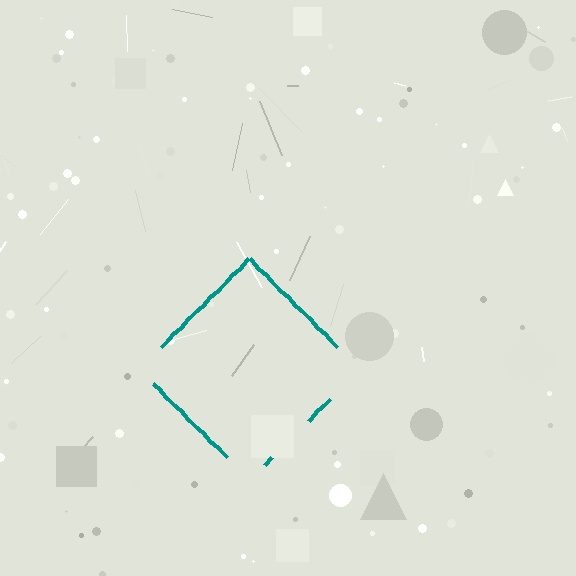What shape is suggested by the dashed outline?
The dashed outline suggests a diamond.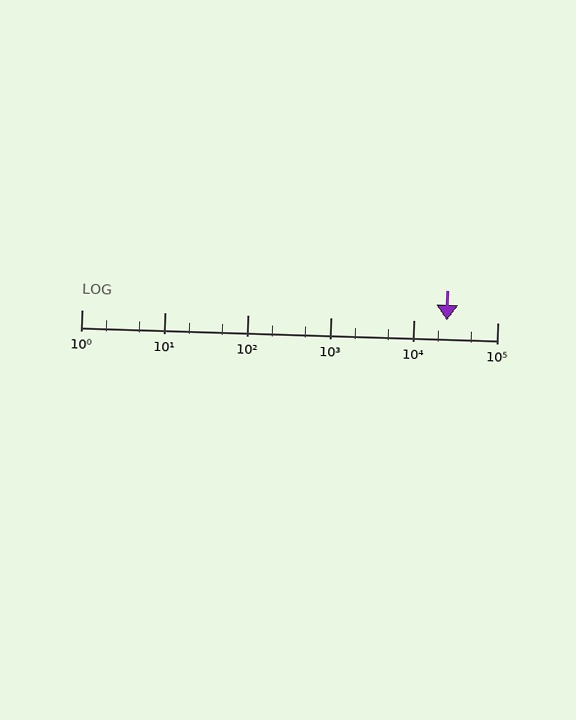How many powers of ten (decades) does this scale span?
The scale spans 5 decades, from 1 to 100000.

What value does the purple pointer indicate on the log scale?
The pointer indicates approximately 25000.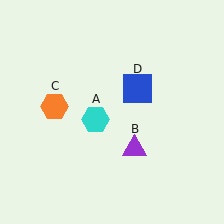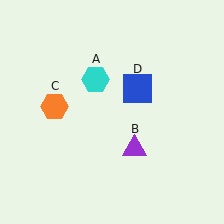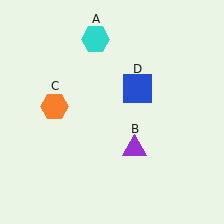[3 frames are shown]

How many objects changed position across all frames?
1 object changed position: cyan hexagon (object A).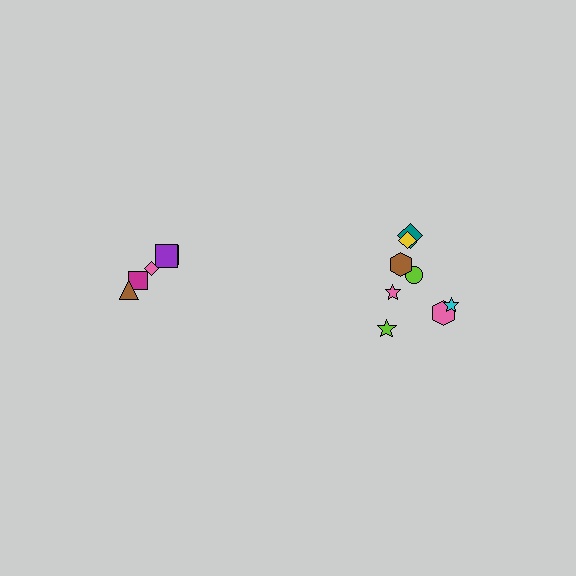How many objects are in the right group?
There are 8 objects.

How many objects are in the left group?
There are 5 objects.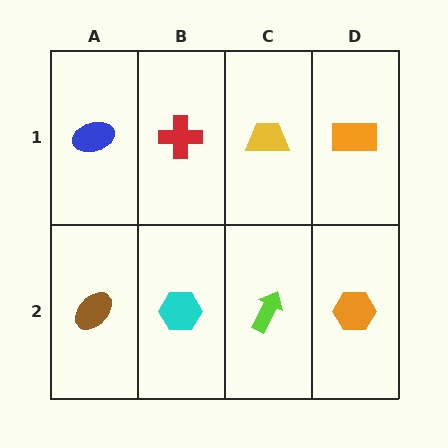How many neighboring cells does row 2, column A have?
2.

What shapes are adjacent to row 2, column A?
A blue ellipse (row 1, column A), a cyan hexagon (row 2, column B).